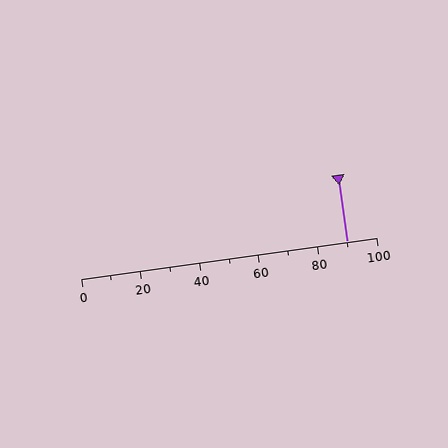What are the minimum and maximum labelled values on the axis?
The axis runs from 0 to 100.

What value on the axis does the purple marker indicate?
The marker indicates approximately 90.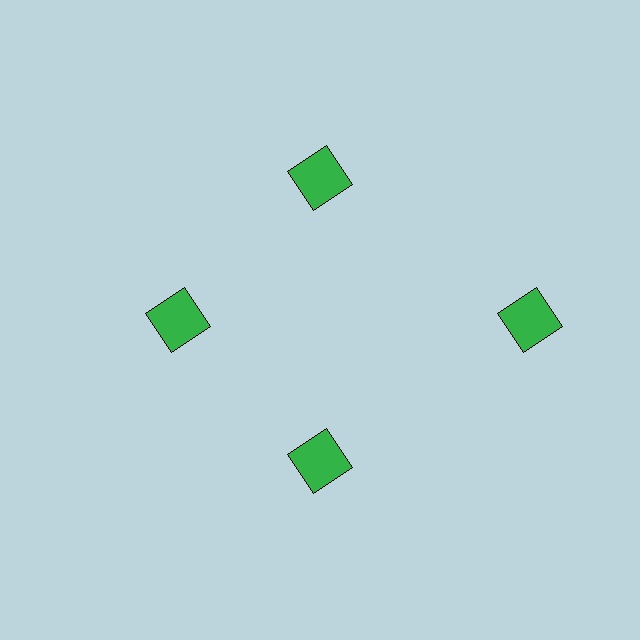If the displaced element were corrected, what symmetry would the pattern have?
It would have 4-fold rotational symmetry — the pattern would map onto itself every 90 degrees.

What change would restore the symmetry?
The symmetry would be restored by moving it inward, back onto the ring so that all 4 squares sit at equal angles and equal distance from the center.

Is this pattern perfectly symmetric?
No. The 4 green squares are arranged in a ring, but one element near the 3 o'clock position is pushed outward from the center, breaking the 4-fold rotational symmetry.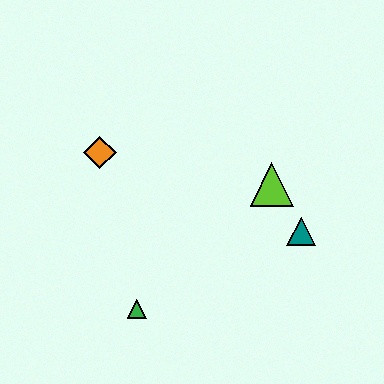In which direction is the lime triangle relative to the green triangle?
The lime triangle is to the right of the green triangle.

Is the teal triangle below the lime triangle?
Yes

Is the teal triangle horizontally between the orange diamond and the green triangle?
No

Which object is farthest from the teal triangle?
The orange diamond is farthest from the teal triangle.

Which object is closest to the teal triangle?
The lime triangle is closest to the teal triangle.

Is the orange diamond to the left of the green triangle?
Yes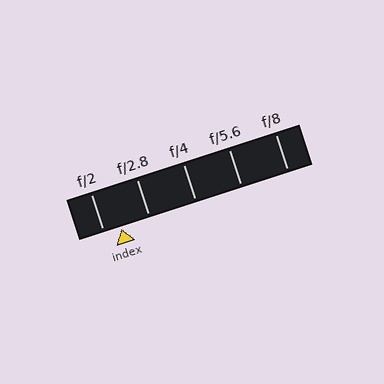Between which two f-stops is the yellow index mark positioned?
The index mark is between f/2 and f/2.8.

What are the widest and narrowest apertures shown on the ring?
The widest aperture shown is f/2 and the narrowest is f/8.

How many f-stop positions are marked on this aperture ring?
There are 5 f-stop positions marked.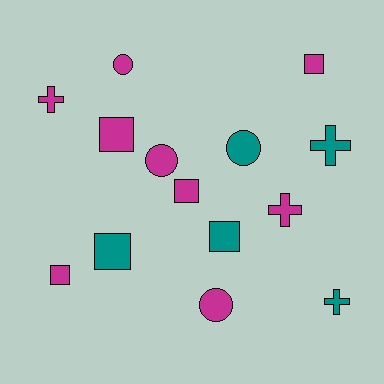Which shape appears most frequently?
Square, with 6 objects.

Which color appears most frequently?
Magenta, with 9 objects.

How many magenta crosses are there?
There are 2 magenta crosses.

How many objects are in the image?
There are 14 objects.